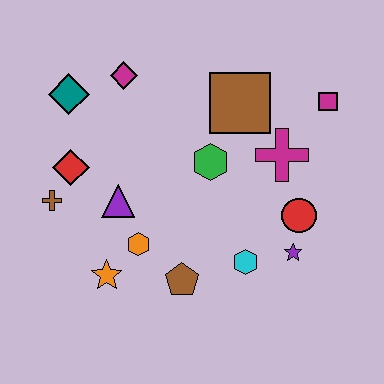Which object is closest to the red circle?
The purple star is closest to the red circle.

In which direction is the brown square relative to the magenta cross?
The brown square is above the magenta cross.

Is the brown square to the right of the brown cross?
Yes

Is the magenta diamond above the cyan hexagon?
Yes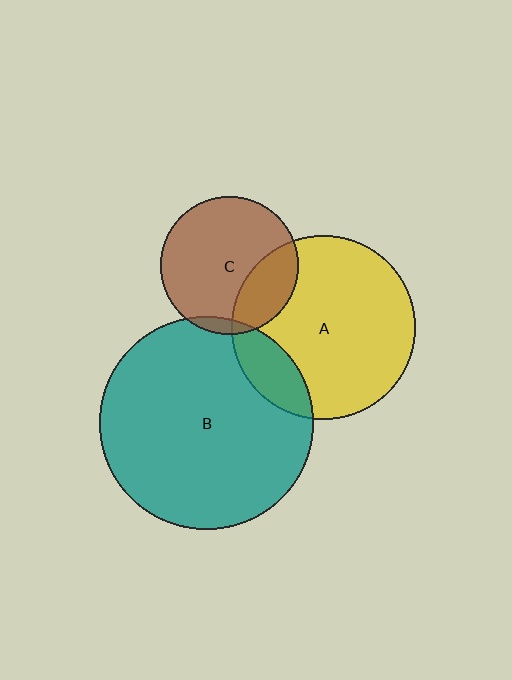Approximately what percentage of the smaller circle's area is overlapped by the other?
Approximately 5%.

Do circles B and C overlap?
Yes.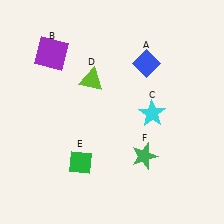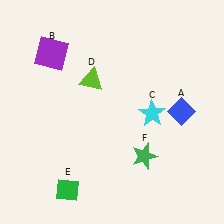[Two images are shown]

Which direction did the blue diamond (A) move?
The blue diamond (A) moved down.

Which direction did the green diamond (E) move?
The green diamond (E) moved down.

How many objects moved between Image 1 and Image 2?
2 objects moved between the two images.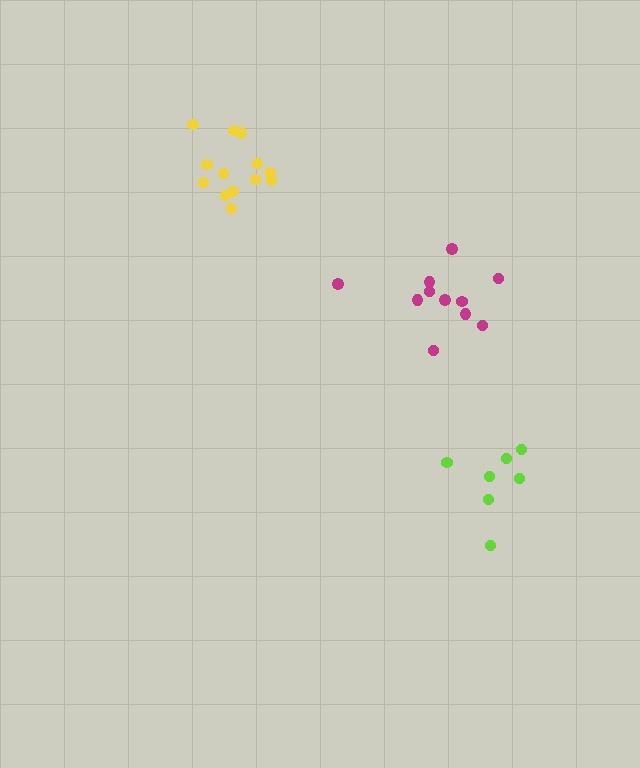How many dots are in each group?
Group 1: 7 dots, Group 2: 11 dots, Group 3: 13 dots (31 total).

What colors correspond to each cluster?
The clusters are colored: lime, magenta, yellow.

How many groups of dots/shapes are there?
There are 3 groups.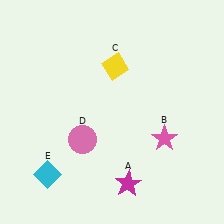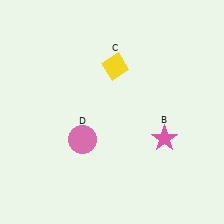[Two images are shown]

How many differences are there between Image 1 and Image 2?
There are 2 differences between the two images.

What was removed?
The magenta star (A), the cyan diamond (E) were removed in Image 2.